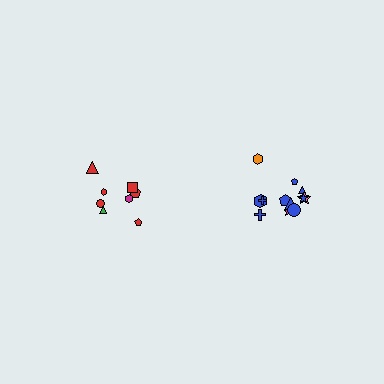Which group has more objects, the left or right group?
The right group.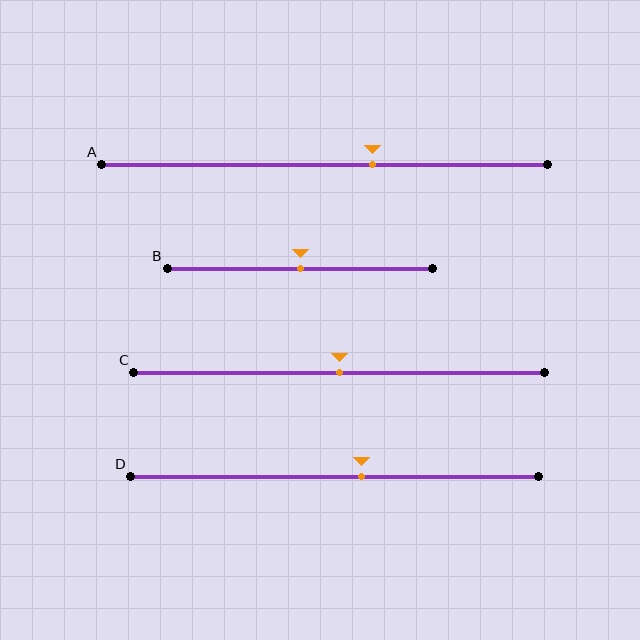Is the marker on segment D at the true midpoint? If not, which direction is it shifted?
No, the marker on segment D is shifted to the right by about 7% of the segment length.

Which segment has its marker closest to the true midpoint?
Segment B has its marker closest to the true midpoint.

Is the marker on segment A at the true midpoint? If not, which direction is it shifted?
No, the marker on segment A is shifted to the right by about 11% of the segment length.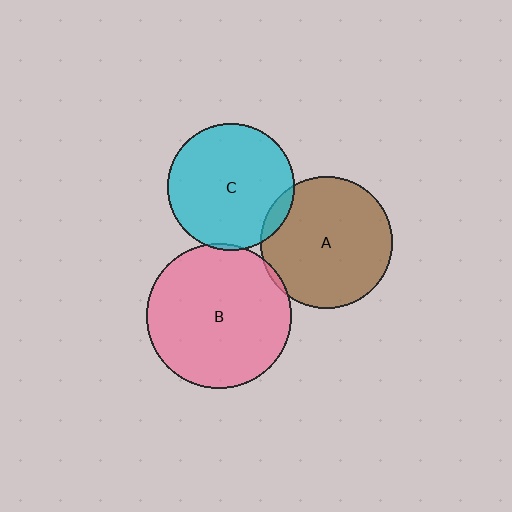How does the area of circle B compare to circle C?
Approximately 1.3 times.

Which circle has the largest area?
Circle B (pink).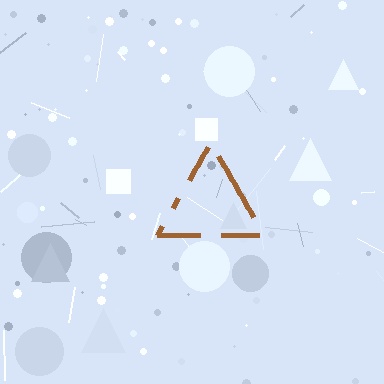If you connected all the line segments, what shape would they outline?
They would outline a triangle.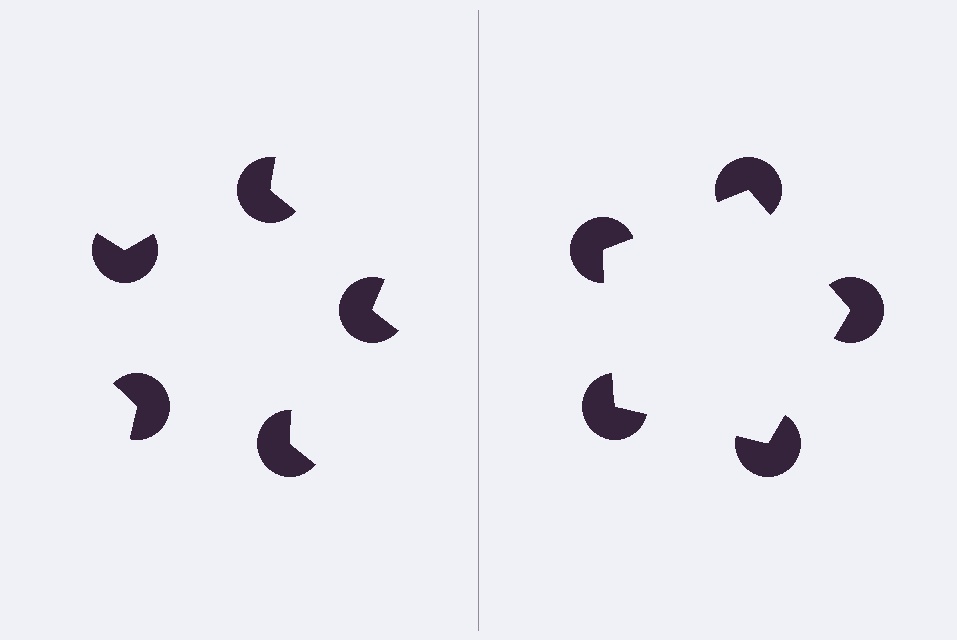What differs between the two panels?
The pac-man discs are positioned identically on both sides; only the wedge orientations differ. On the right they align to a pentagon; on the left they are misaligned.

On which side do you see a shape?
An illusory pentagon appears on the right side. On the left side the wedge cuts are rotated, so no coherent shape forms.